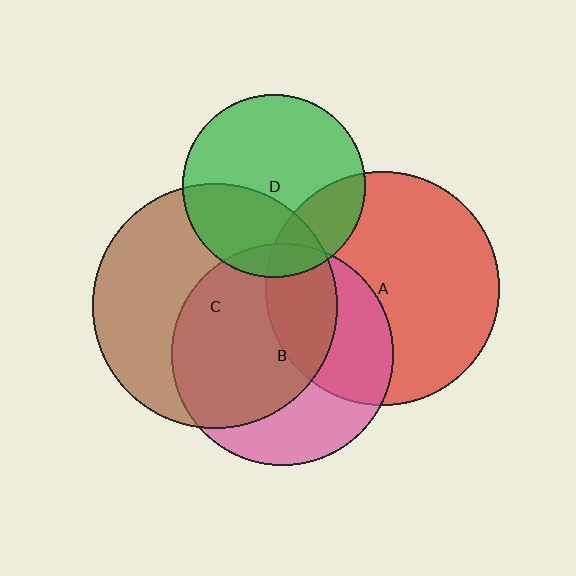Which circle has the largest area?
Circle C (brown).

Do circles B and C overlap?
Yes.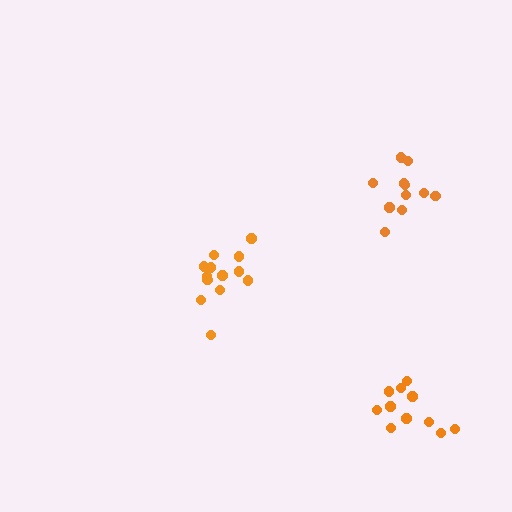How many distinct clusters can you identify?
There are 3 distinct clusters.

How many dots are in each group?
Group 1: 13 dots, Group 2: 11 dots, Group 3: 11 dots (35 total).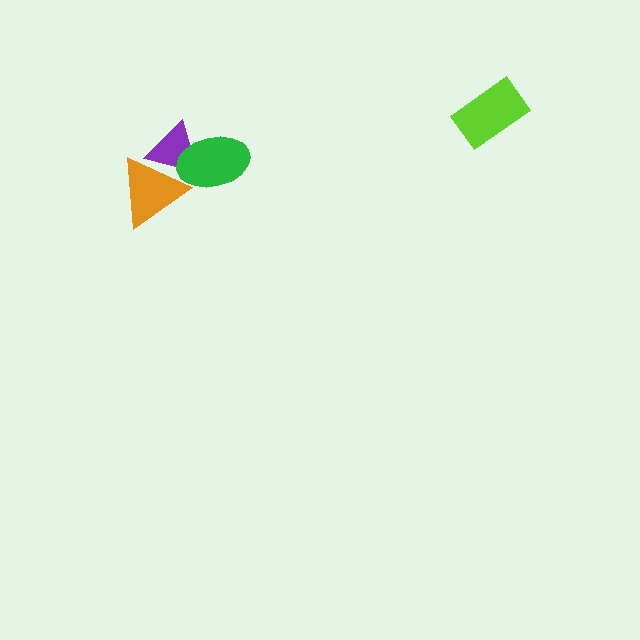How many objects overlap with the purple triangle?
2 objects overlap with the purple triangle.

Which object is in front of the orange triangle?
The green ellipse is in front of the orange triangle.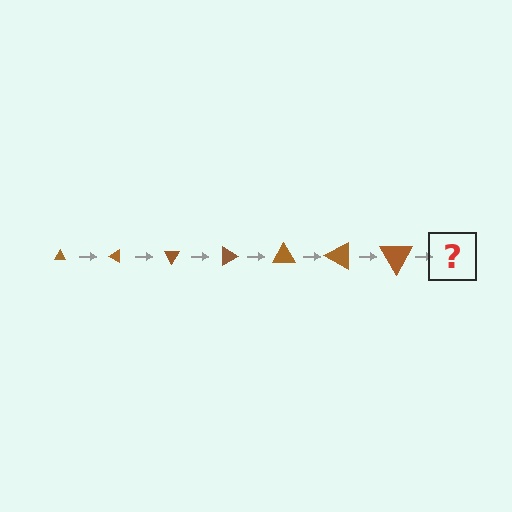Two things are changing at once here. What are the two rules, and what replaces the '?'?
The two rules are that the triangle grows larger each step and it rotates 30 degrees each step. The '?' should be a triangle, larger than the previous one and rotated 210 degrees from the start.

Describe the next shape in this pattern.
It should be a triangle, larger than the previous one and rotated 210 degrees from the start.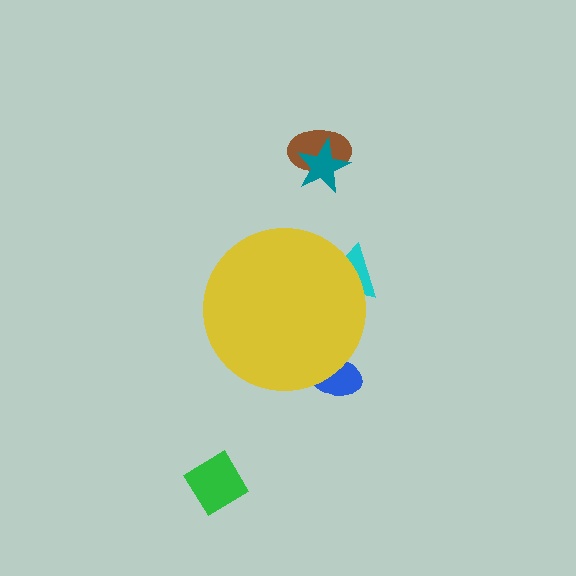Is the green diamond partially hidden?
No, the green diamond is fully visible.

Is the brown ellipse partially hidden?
No, the brown ellipse is fully visible.